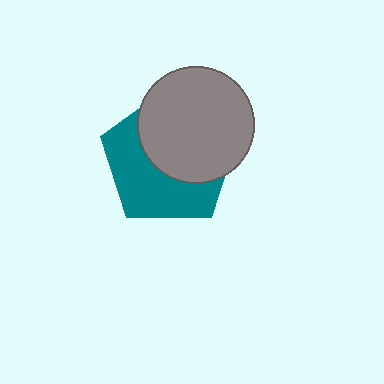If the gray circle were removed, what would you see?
You would see the complete teal pentagon.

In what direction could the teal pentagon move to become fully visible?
The teal pentagon could move toward the lower-left. That would shift it out from behind the gray circle entirely.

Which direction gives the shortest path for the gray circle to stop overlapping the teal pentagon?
Moving toward the upper-right gives the shortest separation.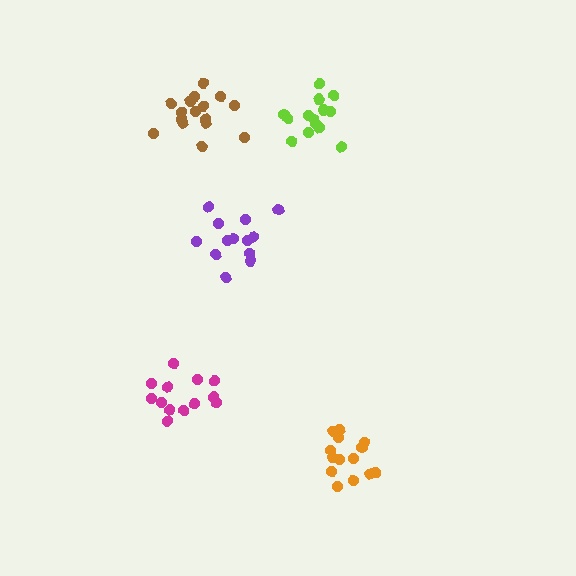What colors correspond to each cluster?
The clusters are colored: magenta, orange, brown, purple, lime.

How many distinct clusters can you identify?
There are 5 distinct clusters.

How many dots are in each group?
Group 1: 13 dots, Group 2: 14 dots, Group 3: 16 dots, Group 4: 13 dots, Group 5: 14 dots (70 total).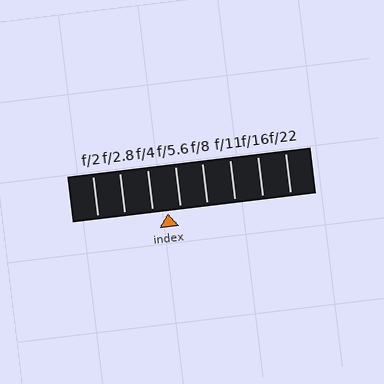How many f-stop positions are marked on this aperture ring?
There are 8 f-stop positions marked.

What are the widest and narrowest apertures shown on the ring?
The widest aperture shown is f/2 and the narrowest is f/22.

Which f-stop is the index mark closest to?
The index mark is closest to f/5.6.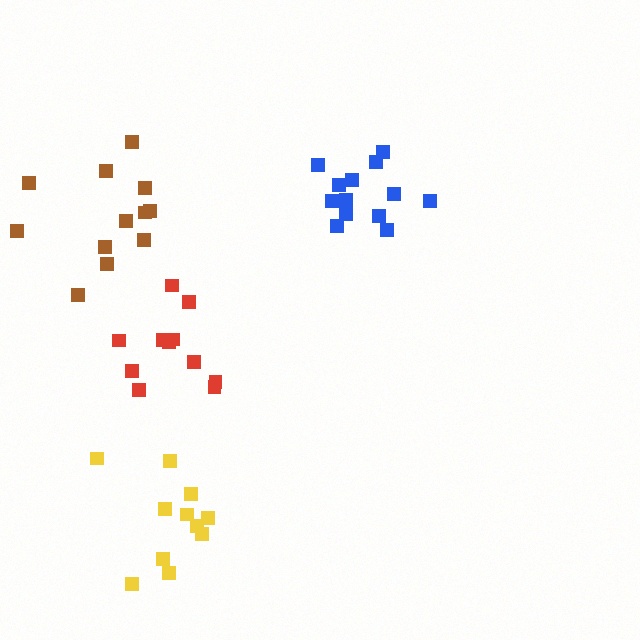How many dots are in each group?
Group 1: 12 dots, Group 2: 11 dots, Group 3: 11 dots, Group 4: 13 dots (47 total).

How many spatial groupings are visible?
There are 4 spatial groupings.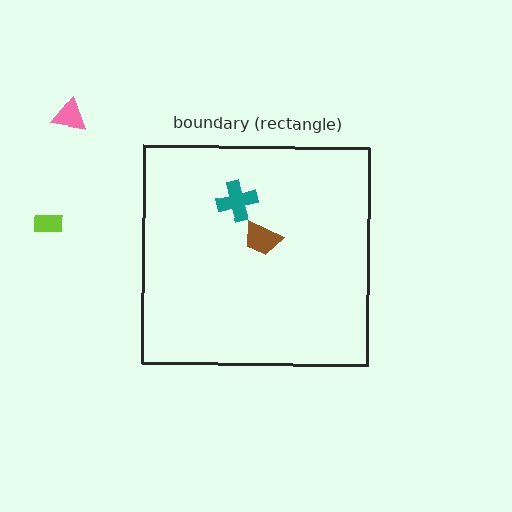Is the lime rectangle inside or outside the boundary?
Outside.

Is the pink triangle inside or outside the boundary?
Outside.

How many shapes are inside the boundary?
2 inside, 2 outside.